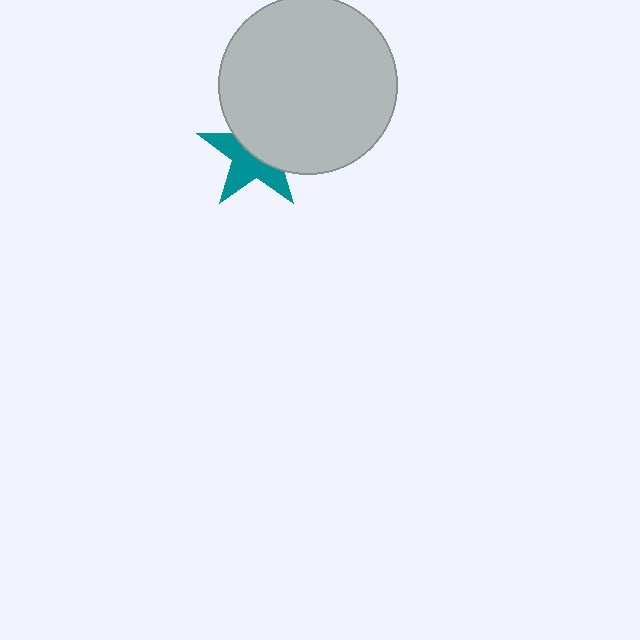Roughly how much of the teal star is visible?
About half of it is visible (roughly 50%).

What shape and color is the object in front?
The object in front is a light gray circle.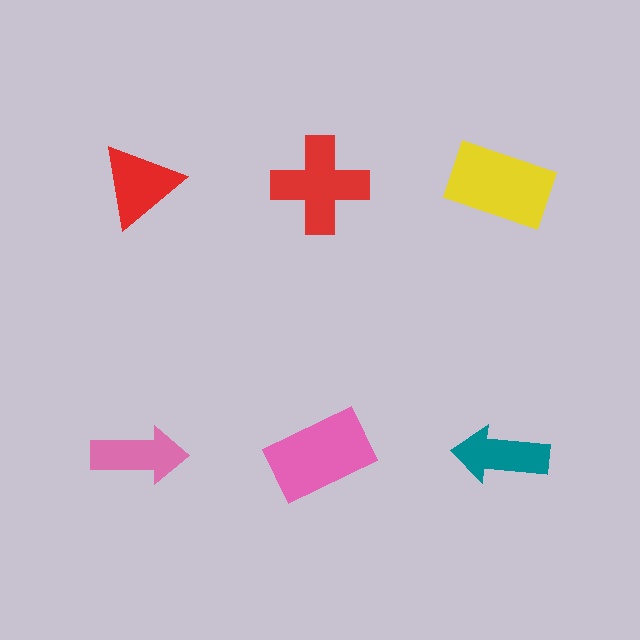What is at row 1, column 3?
A yellow rectangle.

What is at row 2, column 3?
A teal arrow.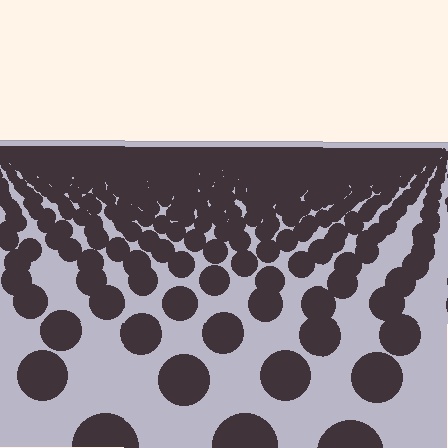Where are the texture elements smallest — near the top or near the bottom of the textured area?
Near the top.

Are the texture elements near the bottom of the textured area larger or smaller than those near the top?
Larger. Near the bottom, elements are closer to the viewer and appear at a bigger on-screen size.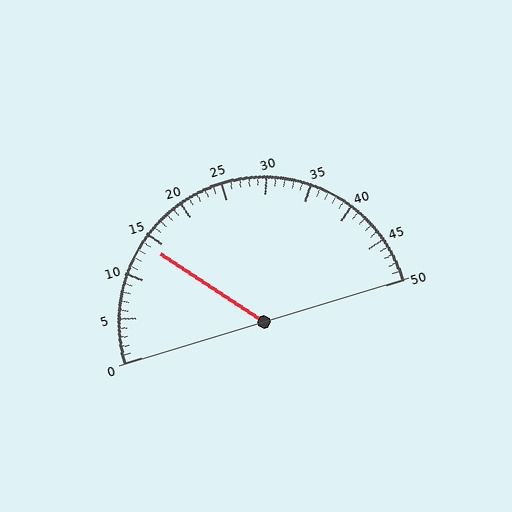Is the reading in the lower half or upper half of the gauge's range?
The reading is in the lower half of the range (0 to 50).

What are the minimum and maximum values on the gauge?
The gauge ranges from 0 to 50.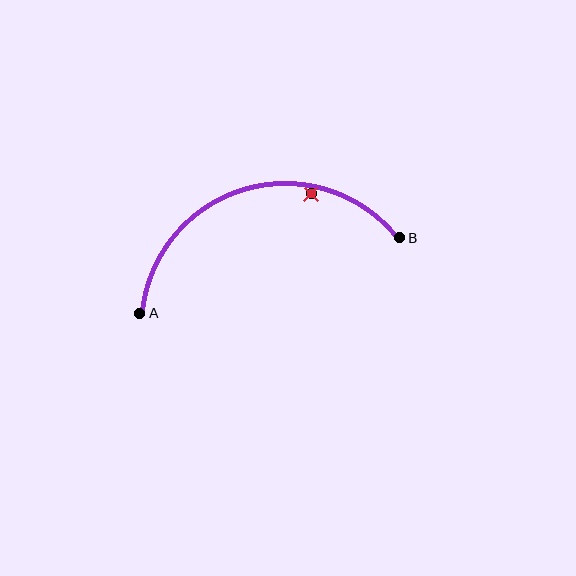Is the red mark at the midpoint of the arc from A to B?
No — the red mark does not lie on the arc at all. It sits slightly inside the curve.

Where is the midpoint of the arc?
The arc midpoint is the point on the curve farthest from the straight line joining A and B. It sits above that line.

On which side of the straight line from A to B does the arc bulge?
The arc bulges above the straight line connecting A and B.